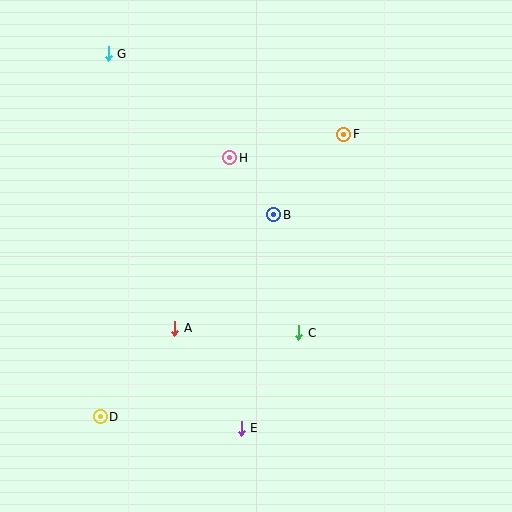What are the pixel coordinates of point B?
Point B is at (274, 215).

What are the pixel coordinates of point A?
Point A is at (175, 328).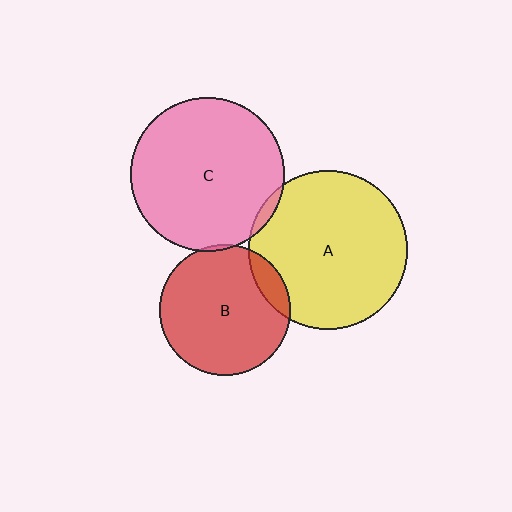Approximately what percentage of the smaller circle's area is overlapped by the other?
Approximately 10%.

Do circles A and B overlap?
Yes.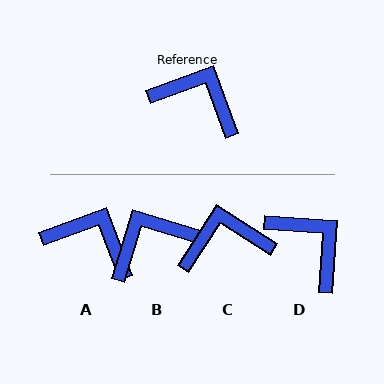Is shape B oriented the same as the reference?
No, it is off by about 53 degrees.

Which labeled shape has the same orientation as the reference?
A.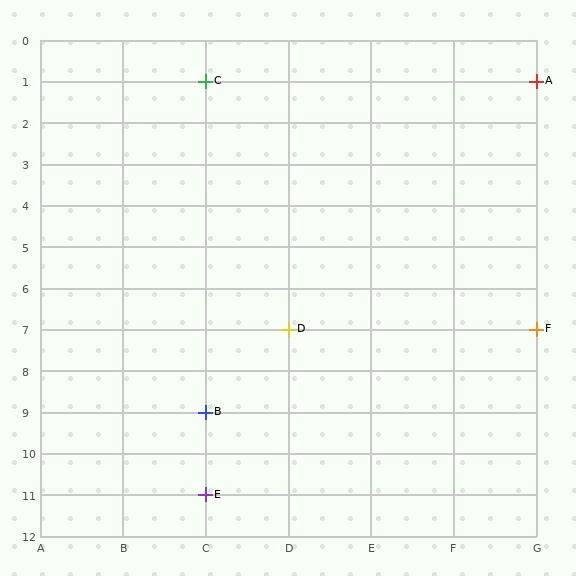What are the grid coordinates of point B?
Point B is at grid coordinates (C, 9).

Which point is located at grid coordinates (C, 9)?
Point B is at (C, 9).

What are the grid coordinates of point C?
Point C is at grid coordinates (C, 1).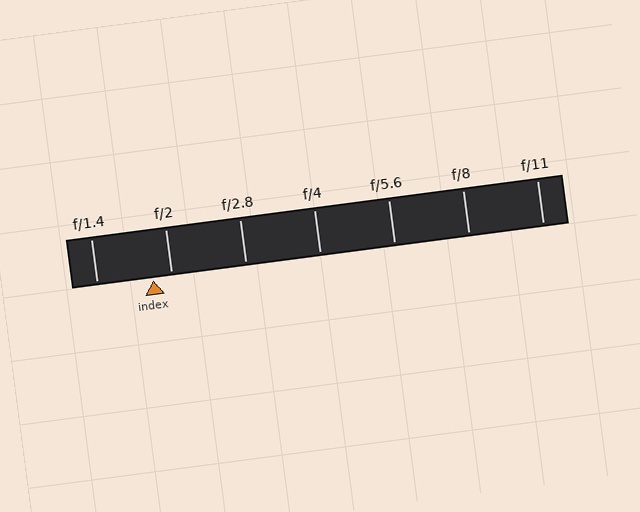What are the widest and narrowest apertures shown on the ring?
The widest aperture shown is f/1.4 and the narrowest is f/11.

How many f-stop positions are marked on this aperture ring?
There are 7 f-stop positions marked.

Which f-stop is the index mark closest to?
The index mark is closest to f/2.